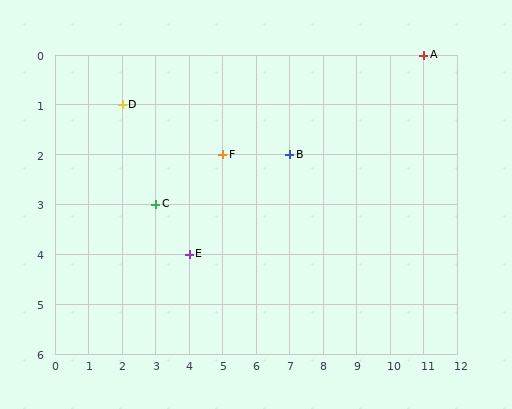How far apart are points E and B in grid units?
Points E and B are 3 columns and 2 rows apart (about 3.6 grid units diagonally).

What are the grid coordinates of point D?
Point D is at grid coordinates (2, 1).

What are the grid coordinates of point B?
Point B is at grid coordinates (7, 2).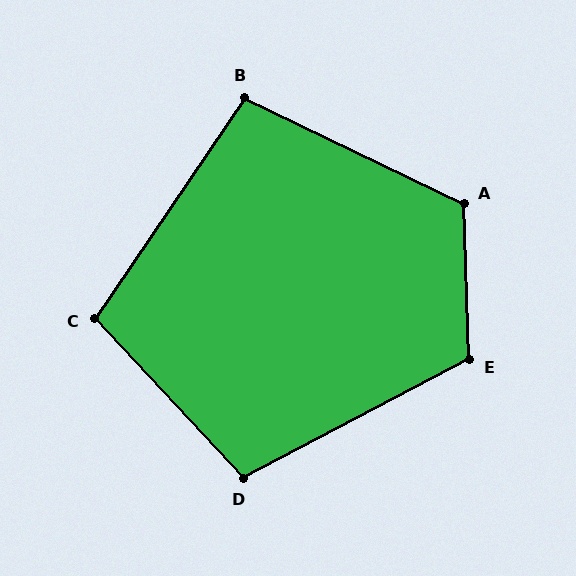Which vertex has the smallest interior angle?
B, at approximately 98 degrees.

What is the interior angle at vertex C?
Approximately 103 degrees (obtuse).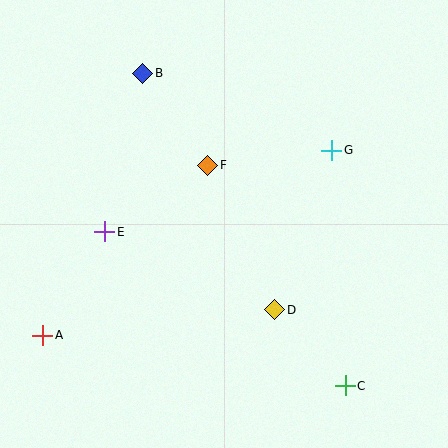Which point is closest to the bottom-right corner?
Point C is closest to the bottom-right corner.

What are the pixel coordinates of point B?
Point B is at (143, 73).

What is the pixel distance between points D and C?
The distance between D and C is 104 pixels.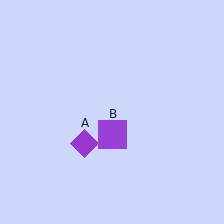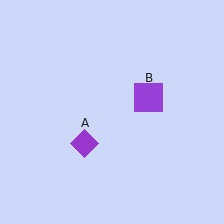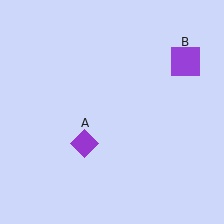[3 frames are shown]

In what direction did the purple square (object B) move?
The purple square (object B) moved up and to the right.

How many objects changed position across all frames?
1 object changed position: purple square (object B).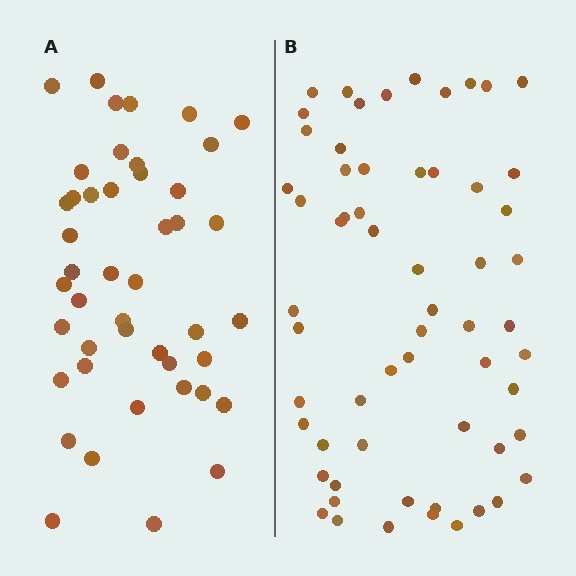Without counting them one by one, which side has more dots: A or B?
Region B (the right region) has more dots.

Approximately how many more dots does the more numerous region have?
Region B has approximately 15 more dots than region A.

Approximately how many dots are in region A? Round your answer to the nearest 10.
About 40 dots. (The exact count is 45, which rounds to 40.)